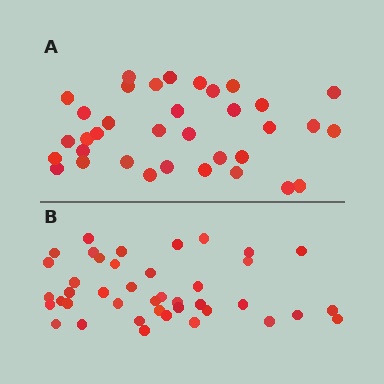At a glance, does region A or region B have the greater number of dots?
Region B (the bottom region) has more dots.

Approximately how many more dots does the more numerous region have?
Region B has about 6 more dots than region A.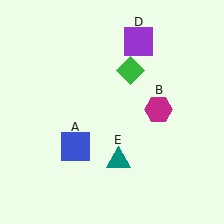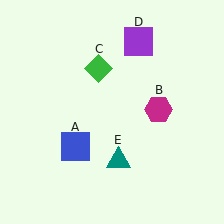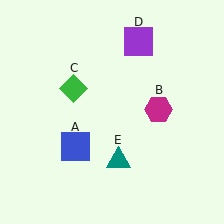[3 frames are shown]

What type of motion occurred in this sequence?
The green diamond (object C) rotated counterclockwise around the center of the scene.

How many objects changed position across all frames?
1 object changed position: green diamond (object C).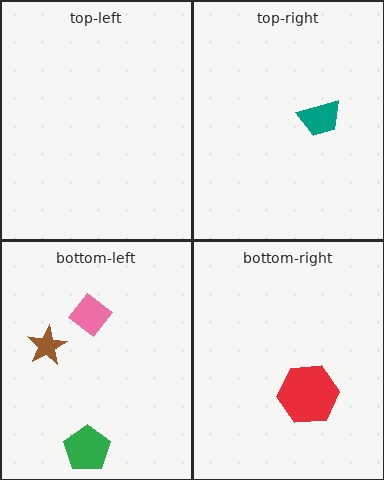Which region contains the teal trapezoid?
The top-right region.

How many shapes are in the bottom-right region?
1.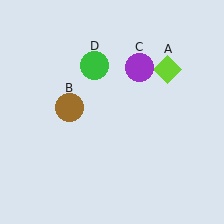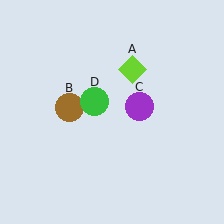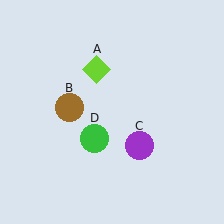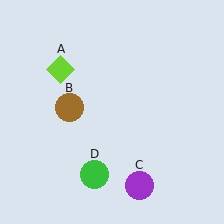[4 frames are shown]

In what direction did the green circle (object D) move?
The green circle (object D) moved down.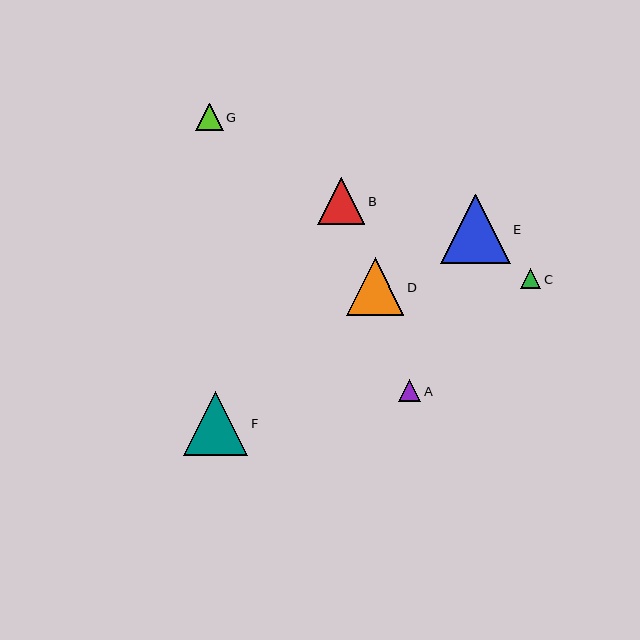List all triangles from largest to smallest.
From largest to smallest: E, F, D, B, G, A, C.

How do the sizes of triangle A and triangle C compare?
Triangle A and triangle C are approximately the same size.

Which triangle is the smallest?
Triangle C is the smallest with a size of approximately 21 pixels.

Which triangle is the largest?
Triangle E is the largest with a size of approximately 69 pixels.